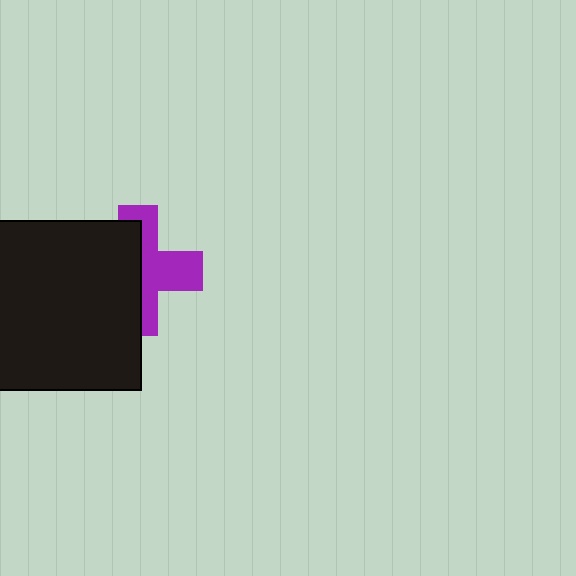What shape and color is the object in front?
The object in front is a black square.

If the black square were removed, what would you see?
You would see the complete purple cross.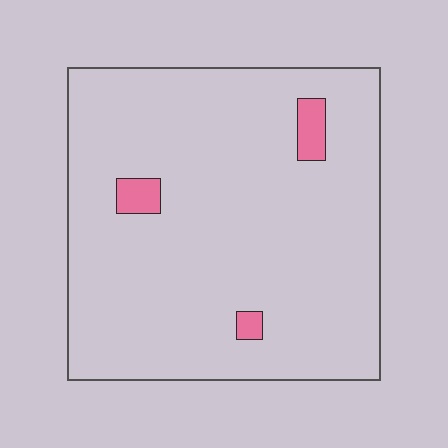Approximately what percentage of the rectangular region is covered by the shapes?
Approximately 5%.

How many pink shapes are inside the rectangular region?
3.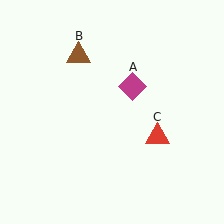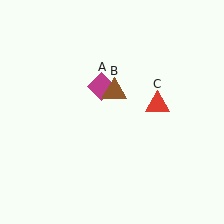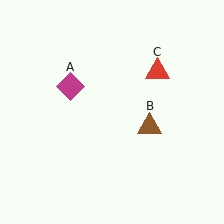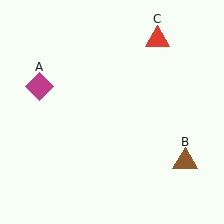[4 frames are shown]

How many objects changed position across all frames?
3 objects changed position: magenta diamond (object A), brown triangle (object B), red triangle (object C).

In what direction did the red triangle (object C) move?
The red triangle (object C) moved up.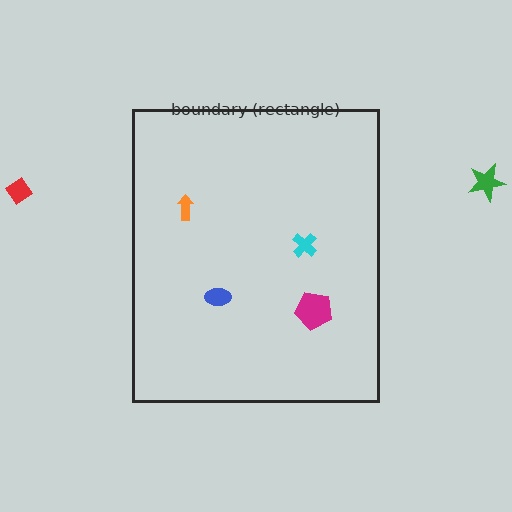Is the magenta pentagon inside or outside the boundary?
Inside.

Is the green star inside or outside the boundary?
Outside.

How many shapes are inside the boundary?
4 inside, 2 outside.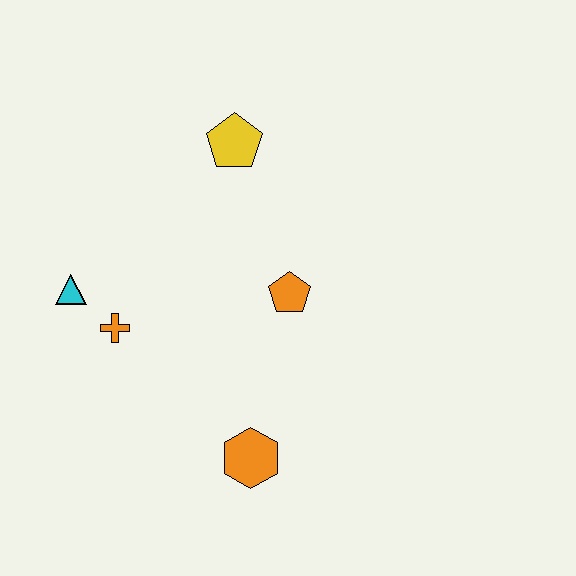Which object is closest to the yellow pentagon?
The orange pentagon is closest to the yellow pentagon.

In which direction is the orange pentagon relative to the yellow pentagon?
The orange pentagon is below the yellow pentagon.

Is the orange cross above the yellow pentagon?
No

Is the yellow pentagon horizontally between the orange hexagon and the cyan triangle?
Yes